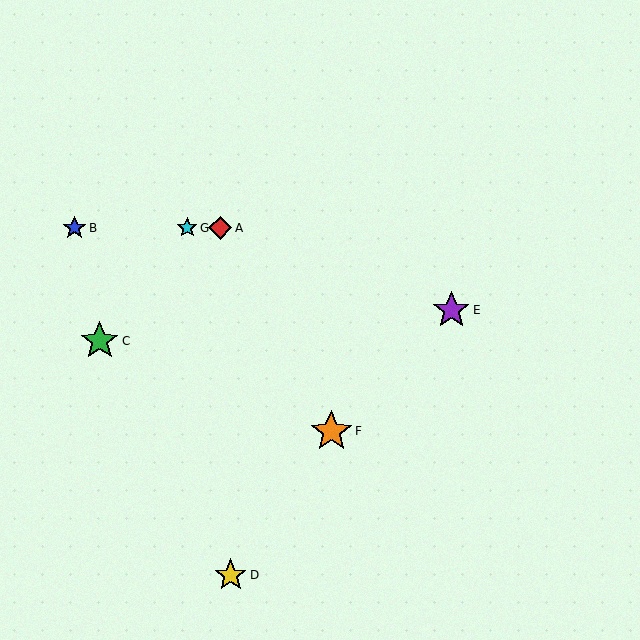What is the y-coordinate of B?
Object B is at y≈228.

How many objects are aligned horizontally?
3 objects (A, B, G) are aligned horizontally.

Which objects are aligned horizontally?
Objects A, B, G are aligned horizontally.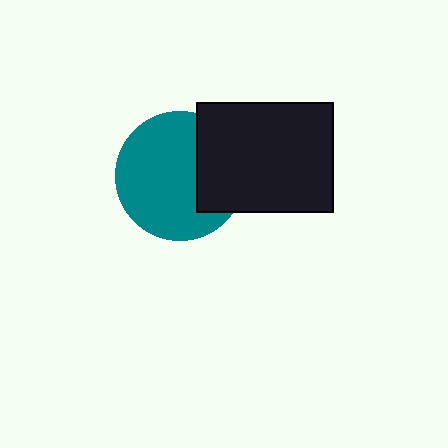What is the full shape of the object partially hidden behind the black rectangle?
The partially hidden object is a teal circle.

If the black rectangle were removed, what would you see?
You would see the complete teal circle.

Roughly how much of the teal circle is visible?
Most of it is visible (roughly 70%).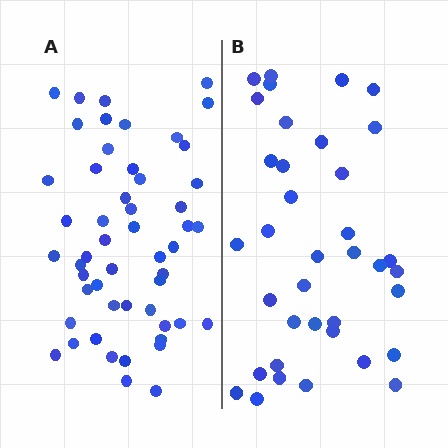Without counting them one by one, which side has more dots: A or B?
Region A (the left region) has more dots.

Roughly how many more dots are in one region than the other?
Region A has approximately 15 more dots than region B.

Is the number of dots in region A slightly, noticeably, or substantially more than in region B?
Region A has noticeably more, but not dramatically so. The ratio is roughly 1.4 to 1.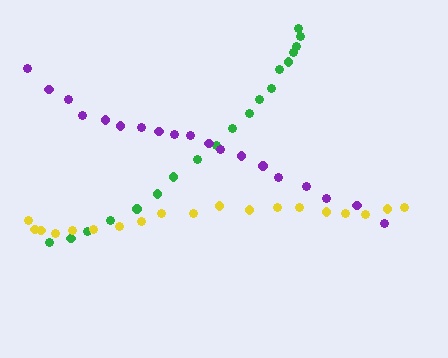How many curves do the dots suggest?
There are 3 distinct paths.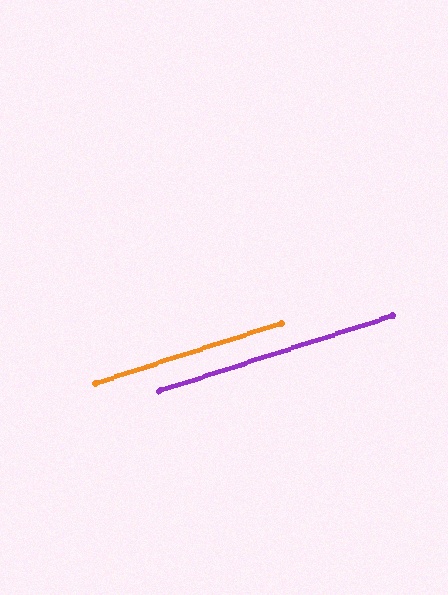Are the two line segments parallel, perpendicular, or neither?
Parallel — their directions differ by only 0.2°.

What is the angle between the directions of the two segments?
Approximately 0 degrees.